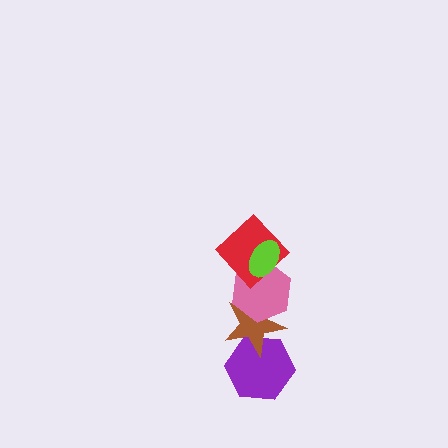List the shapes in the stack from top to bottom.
From top to bottom: the lime ellipse, the red diamond, the pink hexagon, the brown star, the purple hexagon.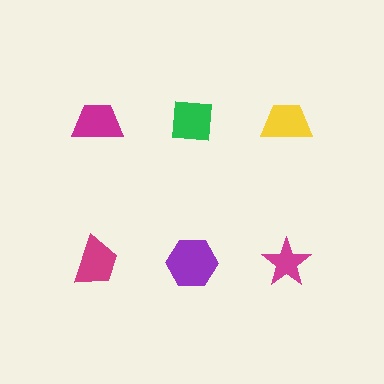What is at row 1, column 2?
A green square.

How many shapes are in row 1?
3 shapes.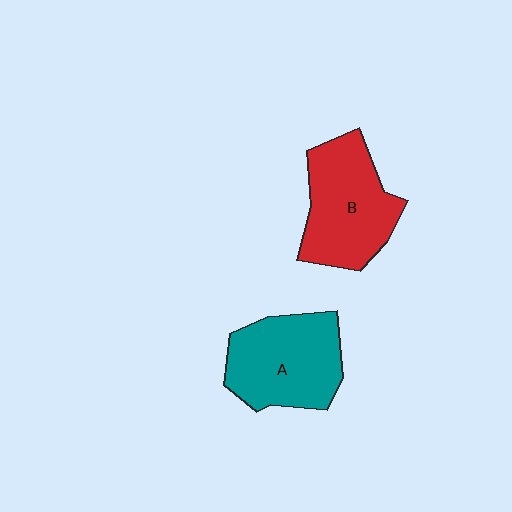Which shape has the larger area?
Shape B (red).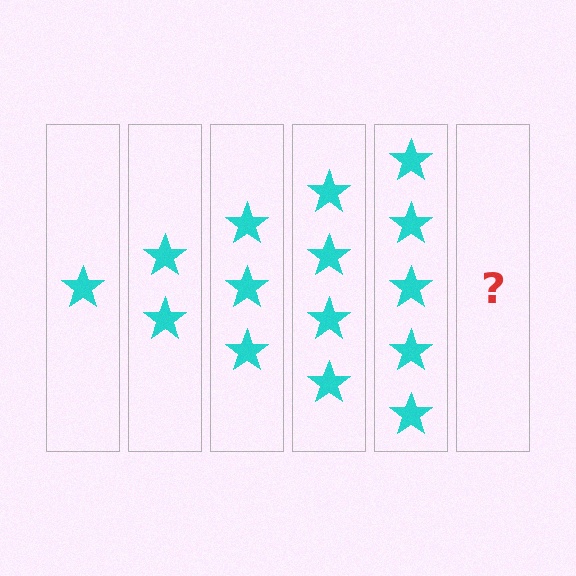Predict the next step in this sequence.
The next step is 6 stars.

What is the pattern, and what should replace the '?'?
The pattern is that each step adds one more star. The '?' should be 6 stars.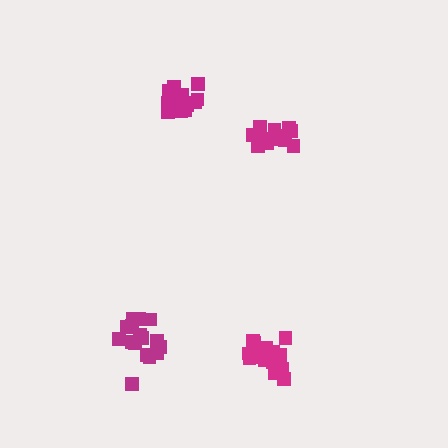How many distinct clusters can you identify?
There are 4 distinct clusters.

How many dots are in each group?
Group 1: 15 dots, Group 2: 16 dots, Group 3: 18 dots, Group 4: 14 dots (63 total).